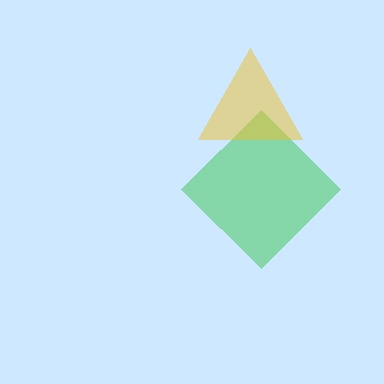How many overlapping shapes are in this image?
There are 2 overlapping shapes in the image.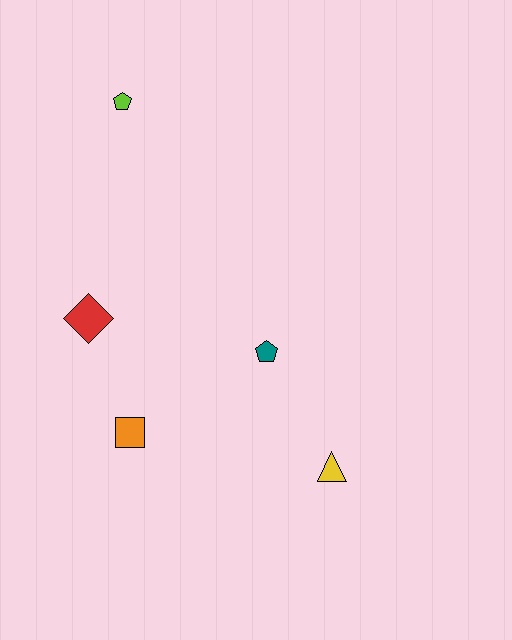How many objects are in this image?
There are 5 objects.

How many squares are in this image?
There is 1 square.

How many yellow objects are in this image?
There is 1 yellow object.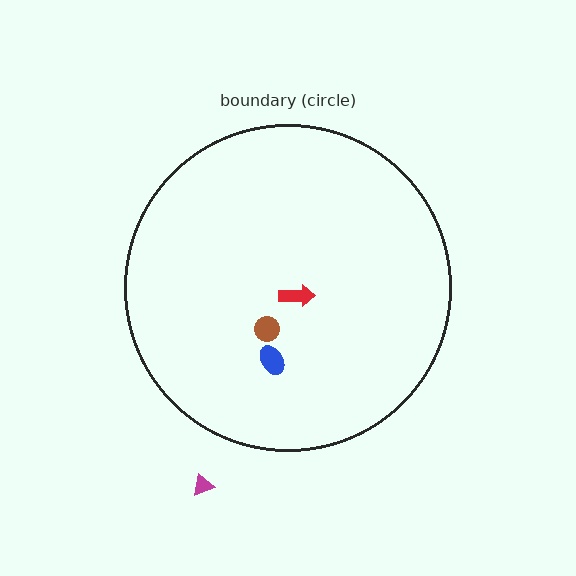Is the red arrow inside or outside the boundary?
Inside.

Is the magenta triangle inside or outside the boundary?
Outside.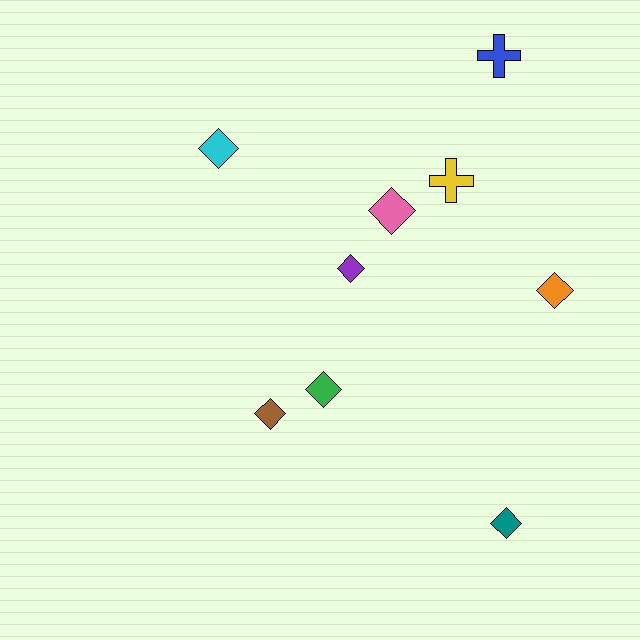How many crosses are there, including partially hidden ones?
There are 2 crosses.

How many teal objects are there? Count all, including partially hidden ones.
There is 1 teal object.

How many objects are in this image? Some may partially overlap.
There are 9 objects.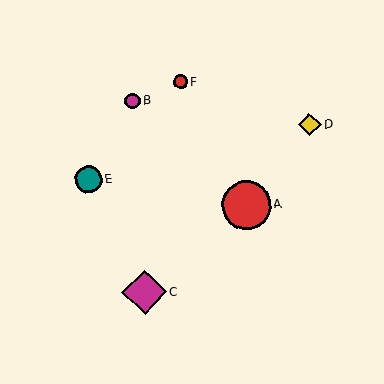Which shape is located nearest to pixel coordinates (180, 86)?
The red circle (labeled F) at (181, 82) is nearest to that location.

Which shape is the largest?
The red circle (labeled A) is the largest.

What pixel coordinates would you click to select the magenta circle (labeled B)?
Click at (132, 101) to select the magenta circle B.